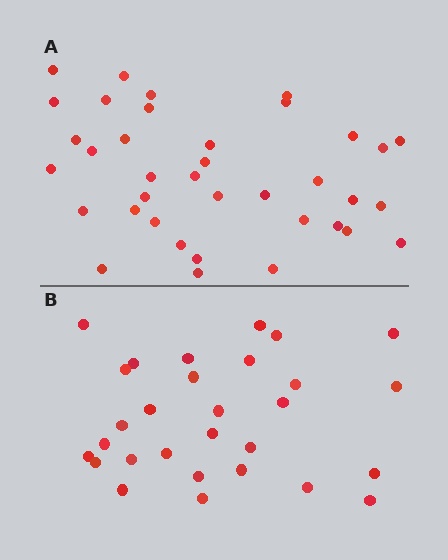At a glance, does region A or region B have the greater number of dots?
Region A (the top region) has more dots.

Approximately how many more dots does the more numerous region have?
Region A has roughly 8 or so more dots than region B.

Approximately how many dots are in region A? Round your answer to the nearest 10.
About 40 dots. (The exact count is 37, which rounds to 40.)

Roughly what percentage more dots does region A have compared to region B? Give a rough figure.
About 30% more.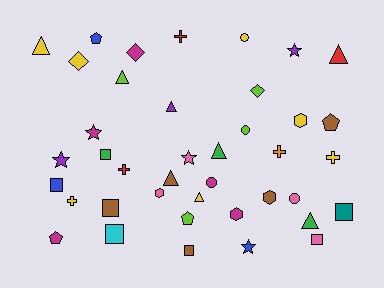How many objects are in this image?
There are 40 objects.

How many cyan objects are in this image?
There is 1 cyan object.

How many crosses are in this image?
There are 5 crosses.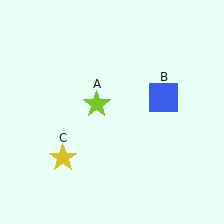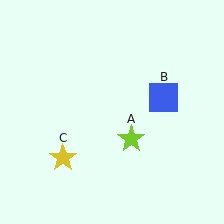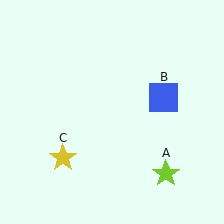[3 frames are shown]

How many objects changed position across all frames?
1 object changed position: lime star (object A).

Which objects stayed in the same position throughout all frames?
Blue square (object B) and yellow star (object C) remained stationary.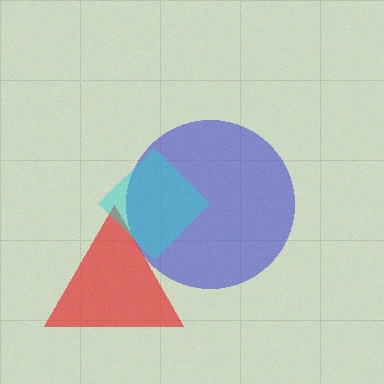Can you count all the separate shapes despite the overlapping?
Yes, there are 3 separate shapes.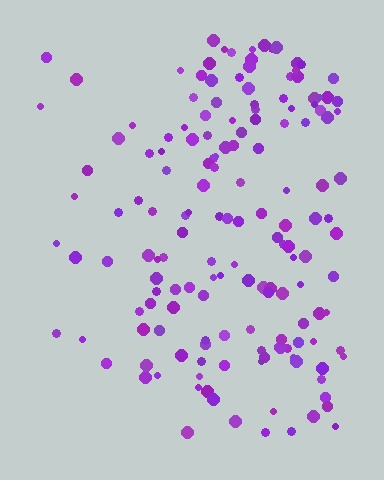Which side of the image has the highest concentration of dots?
The right.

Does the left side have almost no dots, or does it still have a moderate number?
Still a moderate number, just noticeably fewer than the right.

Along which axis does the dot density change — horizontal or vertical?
Horizontal.